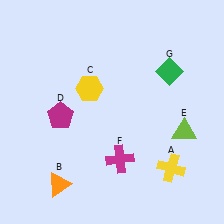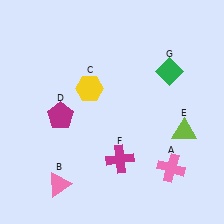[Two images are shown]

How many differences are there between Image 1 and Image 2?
There are 2 differences between the two images.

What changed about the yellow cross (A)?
In Image 1, A is yellow. In Image 2, it changed to pink.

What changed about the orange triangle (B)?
In Image 1, B is orange. In Image 2, it changed to pink.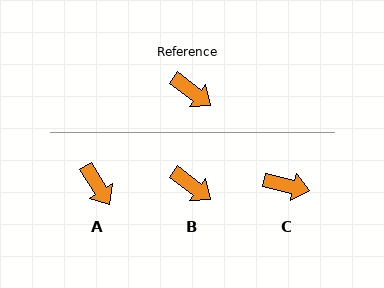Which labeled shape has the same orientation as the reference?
B.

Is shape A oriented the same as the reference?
No, it is off by about 21 degrees.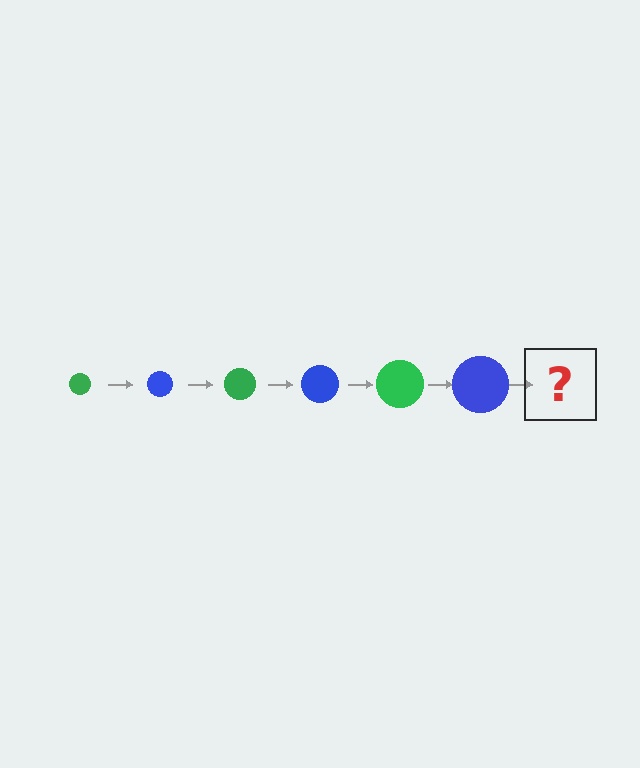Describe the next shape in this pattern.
It should be a green circle, larger than the previous one.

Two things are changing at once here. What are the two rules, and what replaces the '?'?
The two rules are that the circle grows larger each step and the color cycles through green and blue. The '?' should be a green circle, larger than the previous one.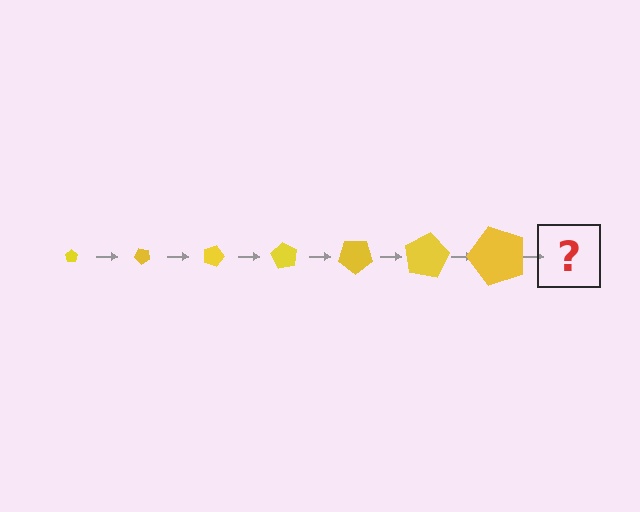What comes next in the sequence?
The next element should be a pentagon, larger than the previous one and rotated 315 degrees from the start.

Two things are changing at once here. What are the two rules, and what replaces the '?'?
The two rules are that the pentagon grows larger each step and it rotates 45 degrees each step. The '?' should be a pentagon, larger than the previous one and rotated 315 degrees from the start.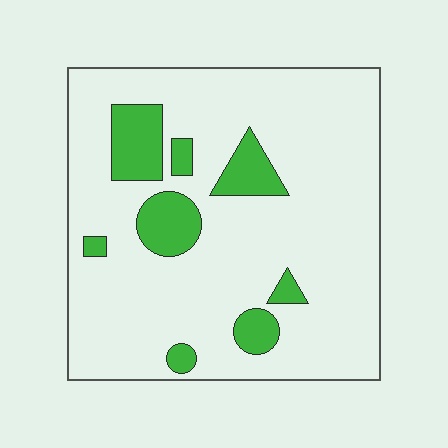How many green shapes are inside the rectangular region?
8.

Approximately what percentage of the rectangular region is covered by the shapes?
Approximately 15%.